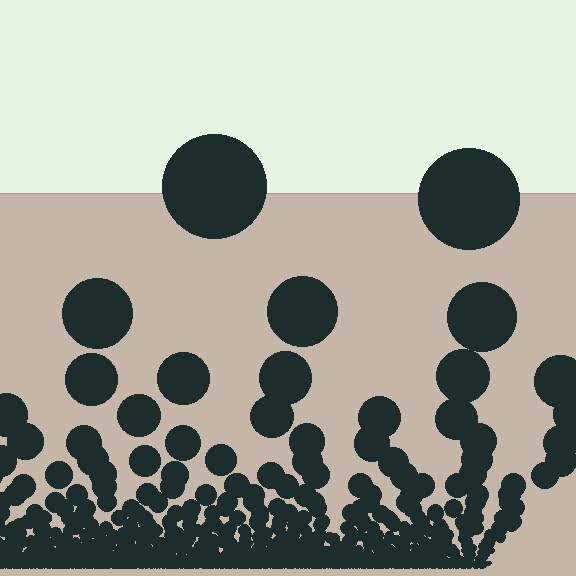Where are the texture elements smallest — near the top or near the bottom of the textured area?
Near the bottom.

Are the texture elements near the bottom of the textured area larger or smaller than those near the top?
Smaller. The gradient is inverted — elements near the bottom are smaller and denser.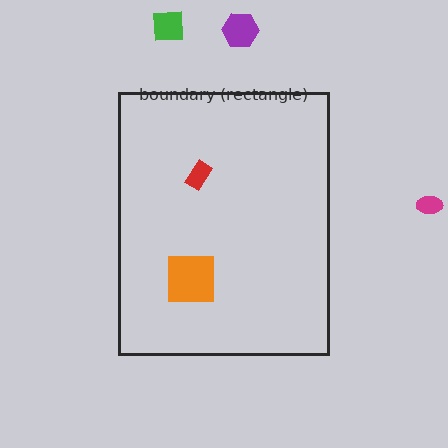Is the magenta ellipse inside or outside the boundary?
Outside.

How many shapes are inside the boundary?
2 inside, 3 outside.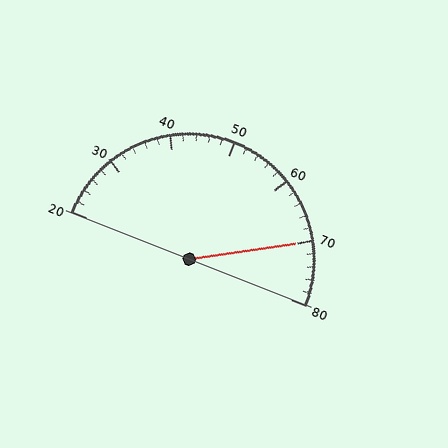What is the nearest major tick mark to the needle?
The nearest major tick mark is 70.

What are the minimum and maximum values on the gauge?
The gauge ranges from 20 to 80.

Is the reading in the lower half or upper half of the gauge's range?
The reading is in the upper half of the range (20 to 80).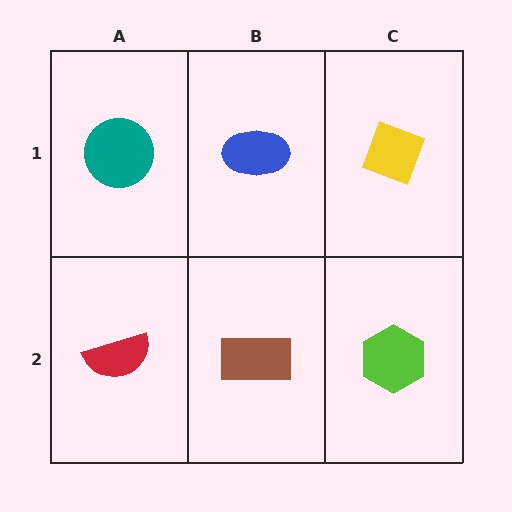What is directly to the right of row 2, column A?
A brown rectangle.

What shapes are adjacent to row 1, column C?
A lime hexagon (row 2, column C), a blue ellipse (row 1, column B).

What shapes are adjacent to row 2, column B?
A blue ellipse (row 1, column B), a red semicircle (row 2, column A), a lime hexagon (row 2, column C).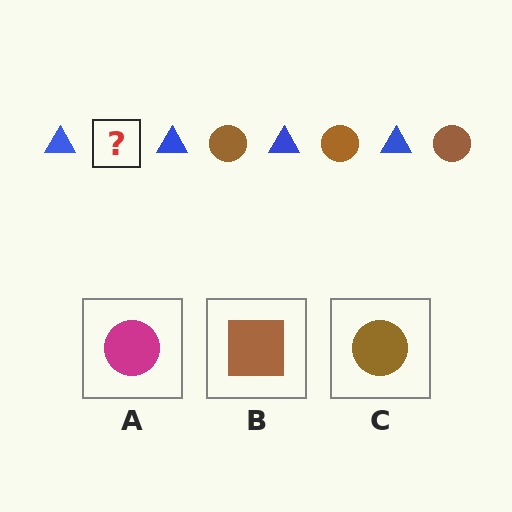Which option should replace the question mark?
Option C.